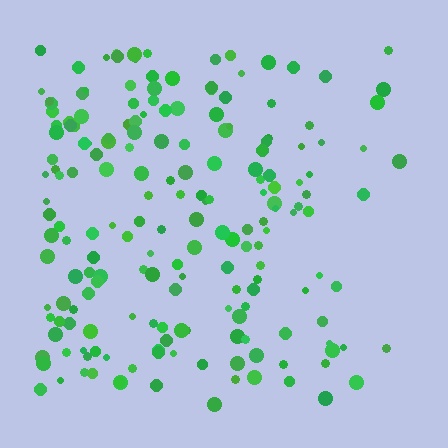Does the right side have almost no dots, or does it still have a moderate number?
Still a moderate number, just noticeably fewer than the left.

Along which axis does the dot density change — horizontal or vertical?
Horizontal.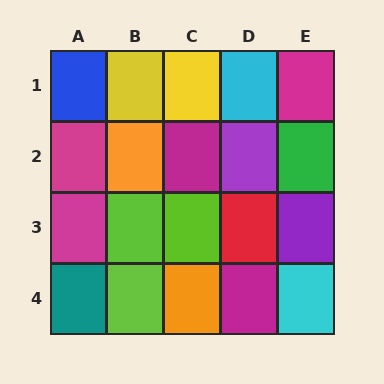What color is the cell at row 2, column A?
Magenta.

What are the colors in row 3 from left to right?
Magenta, lime, lime, red, purple.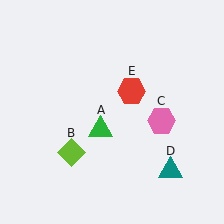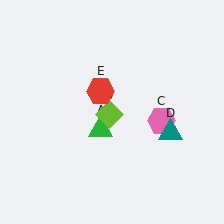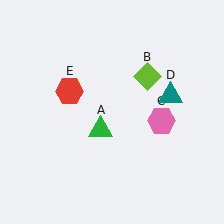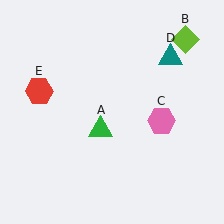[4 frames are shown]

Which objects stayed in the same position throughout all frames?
Green triangle (object A) and pink hexagon (object C) remained stationary.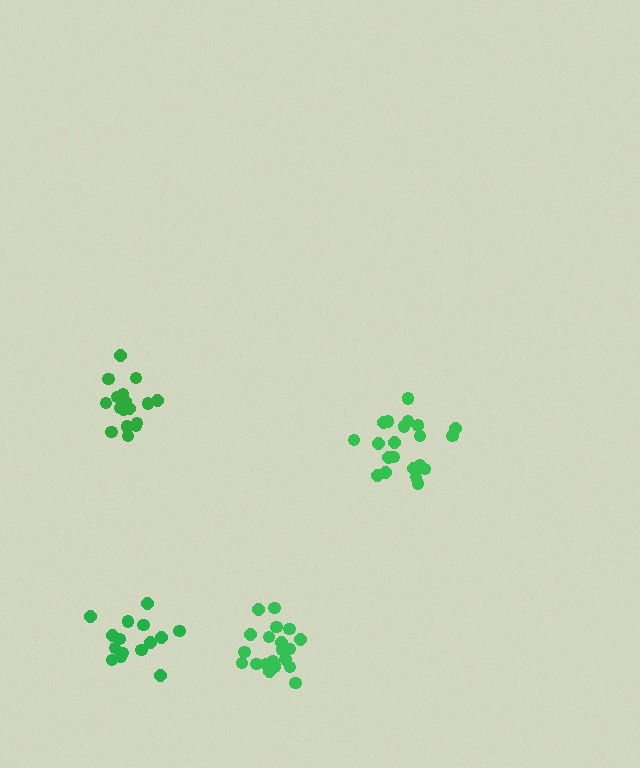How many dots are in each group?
Group 1: 21 dots, Group 2: 20 dots, Group 3: 17 dots, Group 4: 15 dots (73 total).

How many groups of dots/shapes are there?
There are 4 groups.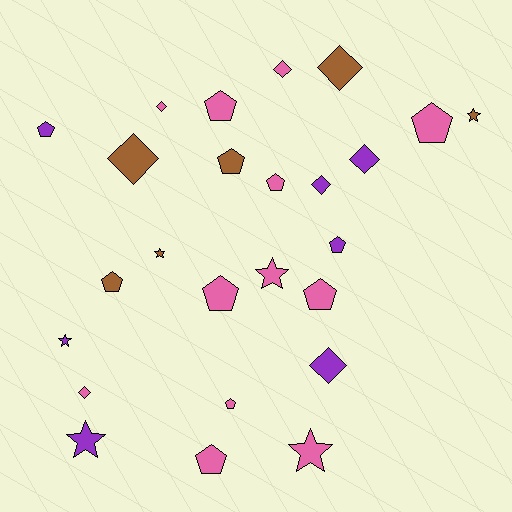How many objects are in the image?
There are 25 objects.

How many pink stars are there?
There are 2 pink stars.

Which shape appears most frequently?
Pentagon, with 11 objects.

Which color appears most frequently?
Pink, with 12 objects.